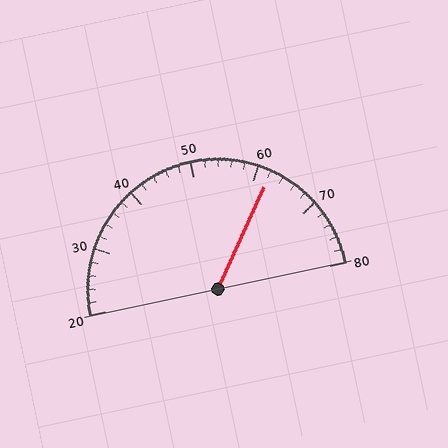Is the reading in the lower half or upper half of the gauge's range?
The reading is in the upper half of the range (20 to 80).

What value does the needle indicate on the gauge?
The needle indicates approximately 62.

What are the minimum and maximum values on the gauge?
The gauge ranges from 20 to 80.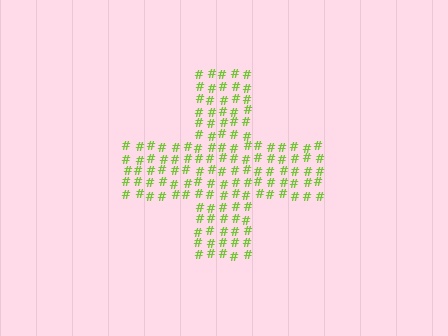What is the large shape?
The large shape is a cross.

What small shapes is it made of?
It is made of small hash symbols.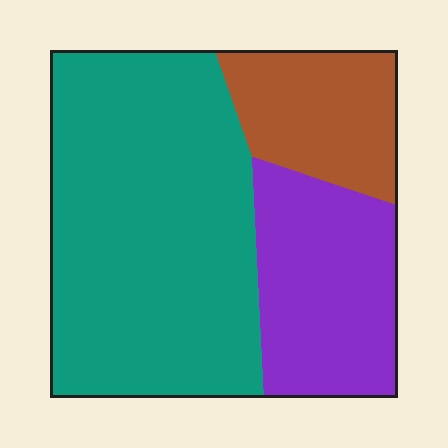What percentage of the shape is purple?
Purple covers around 25% of the shape.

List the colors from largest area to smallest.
From largest to smallest: teal, purple, brown.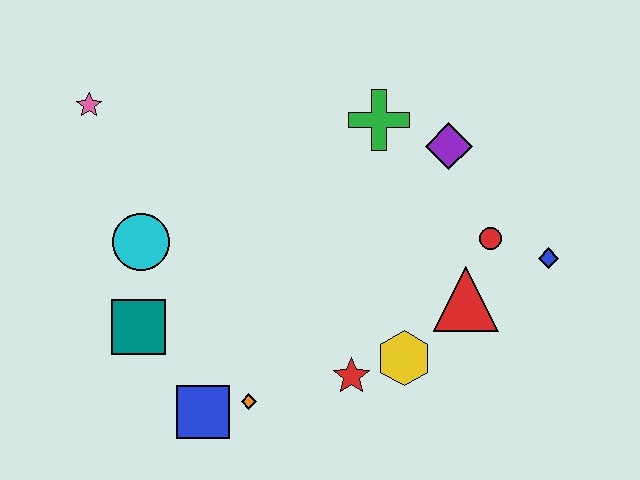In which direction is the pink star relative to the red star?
The pink star is above the red star.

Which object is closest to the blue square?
The orange diamond is closest to the blue square.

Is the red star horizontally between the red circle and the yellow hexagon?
No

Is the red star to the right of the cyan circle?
Yes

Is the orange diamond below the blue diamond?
Yes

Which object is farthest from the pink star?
The blue diamond is farthest from the pink star.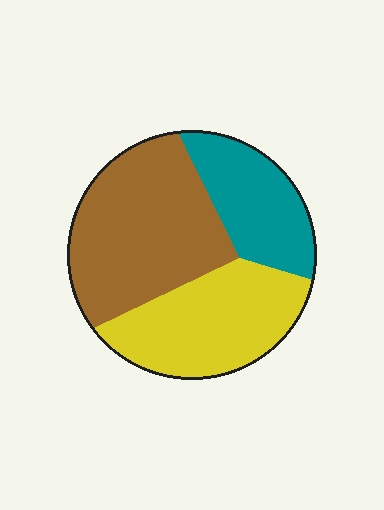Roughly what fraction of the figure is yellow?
Yellow covers around 35% of the figure.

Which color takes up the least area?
Teal, at roughly 25%.